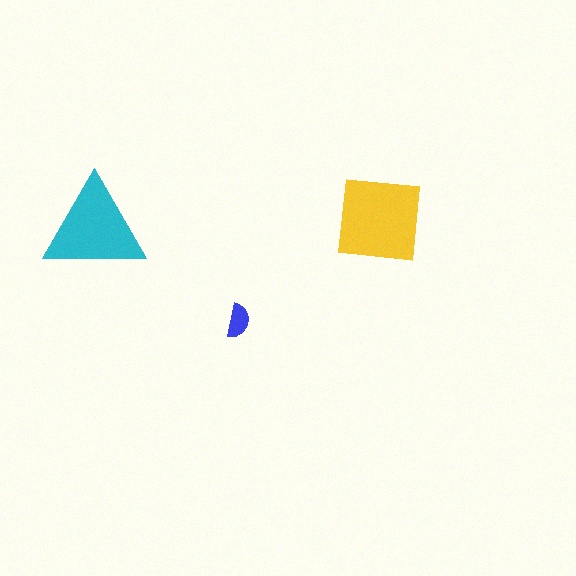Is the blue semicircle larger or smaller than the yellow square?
Smaller.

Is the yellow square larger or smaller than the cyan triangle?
Larger.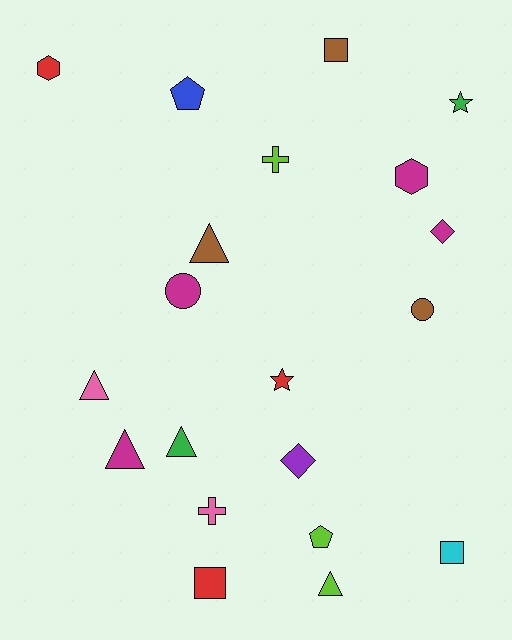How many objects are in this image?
There are 20 objects.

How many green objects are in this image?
There are 2 green objects.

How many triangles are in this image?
There are 5 triangles.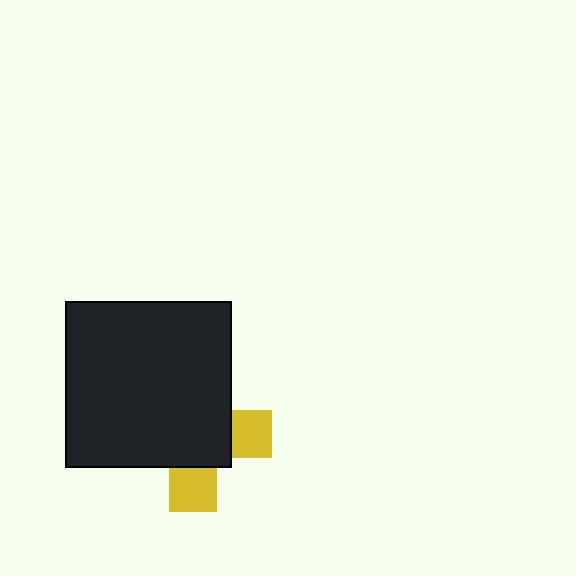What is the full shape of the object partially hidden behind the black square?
The partially hidden object is a yellow cross.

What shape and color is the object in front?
The object in front is a black square.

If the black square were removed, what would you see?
You would see the complete yellow cross.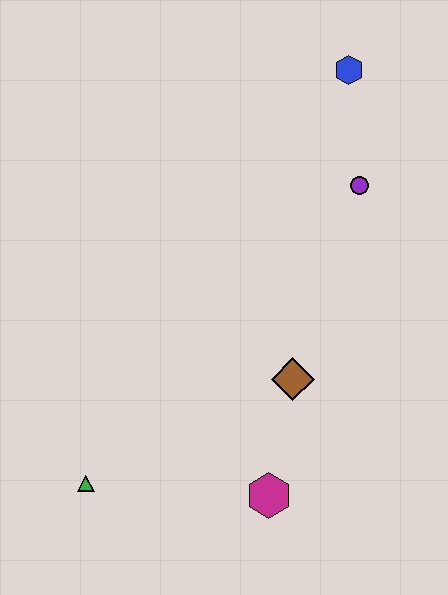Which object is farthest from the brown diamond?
The blue hexagon is farthest from the brown diamond.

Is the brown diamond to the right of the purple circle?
No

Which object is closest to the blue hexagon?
The purple circle is closest to the blue hexagon.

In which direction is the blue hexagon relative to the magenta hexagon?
The blue hexagon is above the magenta hexagon.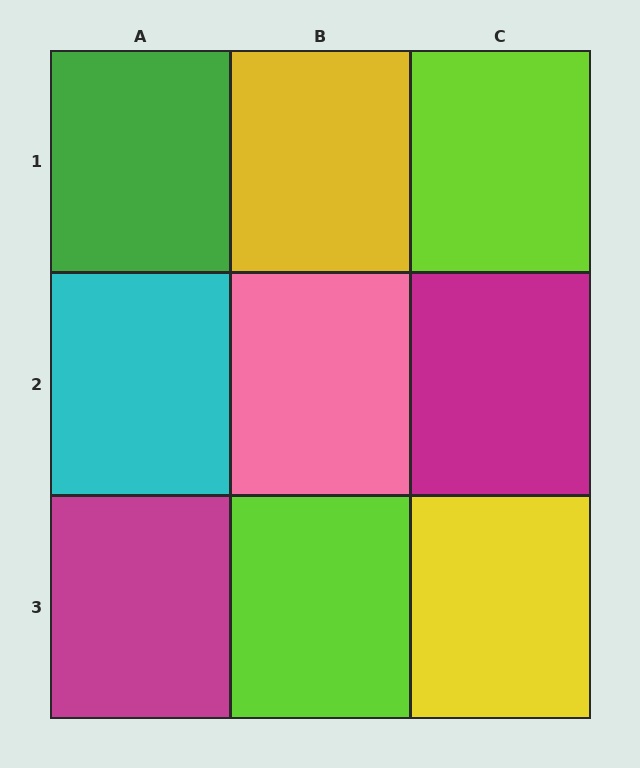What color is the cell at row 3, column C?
Yellow.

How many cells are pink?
1 cell is pink.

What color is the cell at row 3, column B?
Lime.